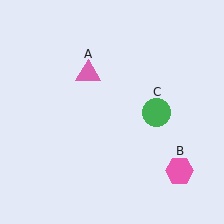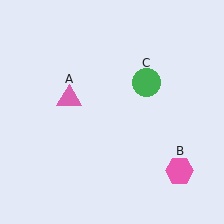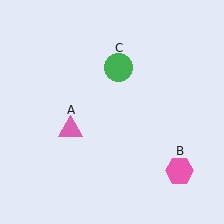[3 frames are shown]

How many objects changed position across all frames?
2 objects changed position: pink triangle (object A), green circle (object C).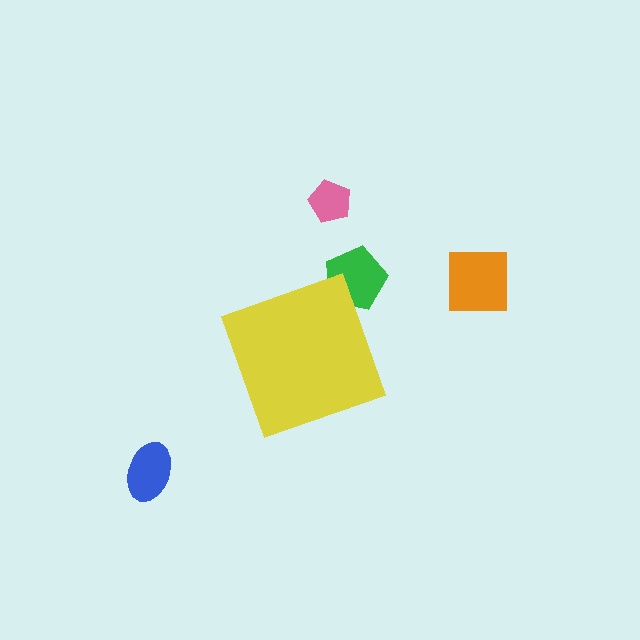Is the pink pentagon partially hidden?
No, the pink pentagon is fully visible.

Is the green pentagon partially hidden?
Yes, the green pentagon is partially hidden behind the yellow diamond.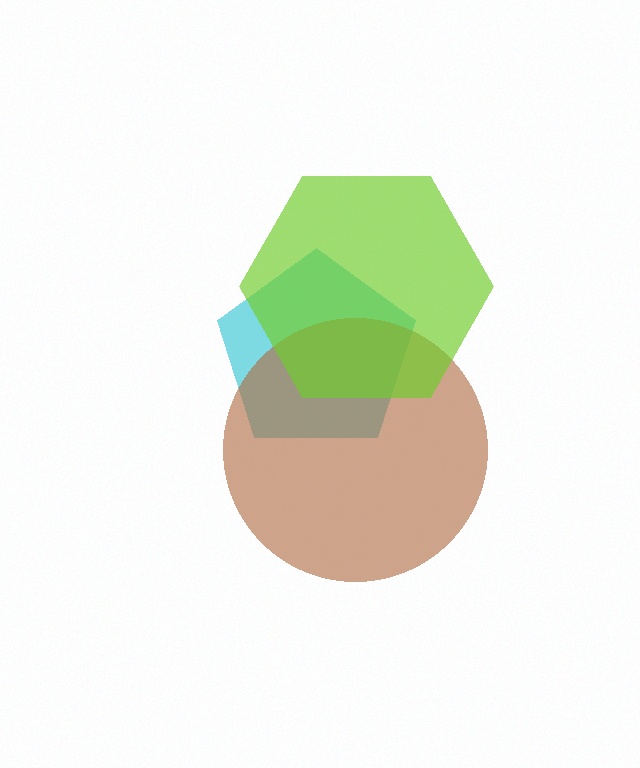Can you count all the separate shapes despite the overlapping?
Yes, there are 3 separate shapes.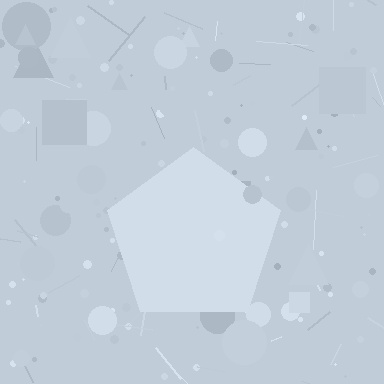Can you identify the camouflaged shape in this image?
The camouflaged shape is a pentagon.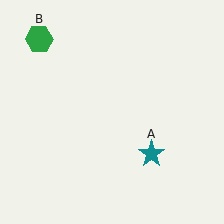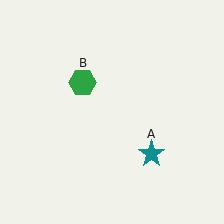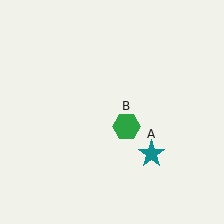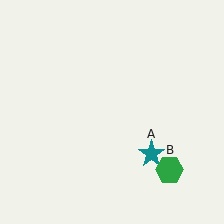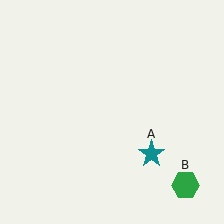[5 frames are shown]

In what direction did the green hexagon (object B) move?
The green hexagon (object B) moved down and to the right.